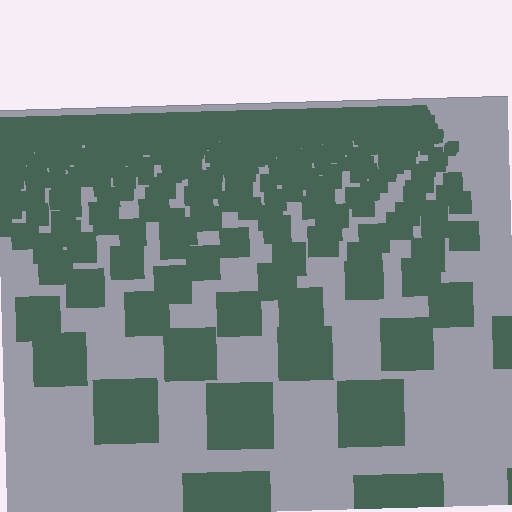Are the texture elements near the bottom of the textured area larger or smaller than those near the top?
Larger. Near the bottom, elements are closer to the viewer and appear at a bigger on-screen size.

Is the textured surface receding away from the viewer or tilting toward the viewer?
The surface is receding away from the viewer. Texture elements get smaller and denser toward the top.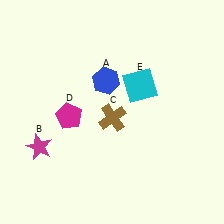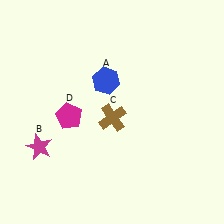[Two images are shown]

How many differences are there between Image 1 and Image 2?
There is 1 difference between the two images.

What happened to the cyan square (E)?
The cyan square (E) was removed in Image 2. It was in the top-right area of Image 1.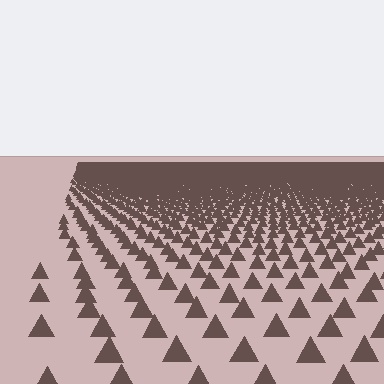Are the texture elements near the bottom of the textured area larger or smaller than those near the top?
Larger. Near the bottom, elements are closer to the viewer and appear at a bigger on-screen size.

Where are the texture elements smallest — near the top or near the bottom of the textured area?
Near the top.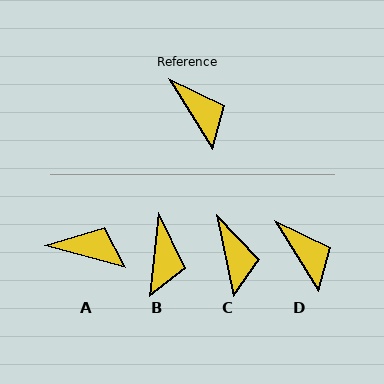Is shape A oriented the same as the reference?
No, it is off by about 43 degrees.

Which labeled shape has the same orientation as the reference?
D.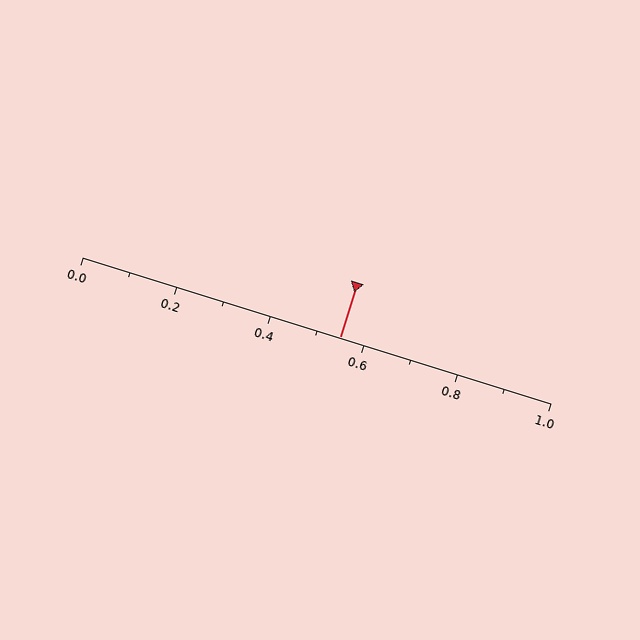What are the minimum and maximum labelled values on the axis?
The axis runs from 0.0 to 1.0.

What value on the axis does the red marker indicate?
The marker indicates approximately 0.55.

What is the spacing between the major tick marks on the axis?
The major ticks are spaced 0.2 apart.